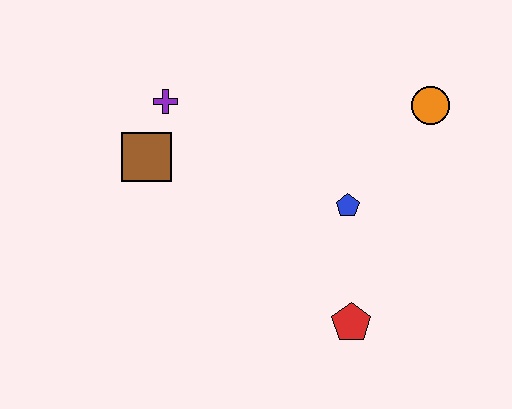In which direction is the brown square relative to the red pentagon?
The brown square is to the left of the red pentagon.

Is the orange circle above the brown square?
Yes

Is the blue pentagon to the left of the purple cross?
No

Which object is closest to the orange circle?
The blue pentagon is closest to the orange circle.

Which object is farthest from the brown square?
The orange circle is farthest from the brown square.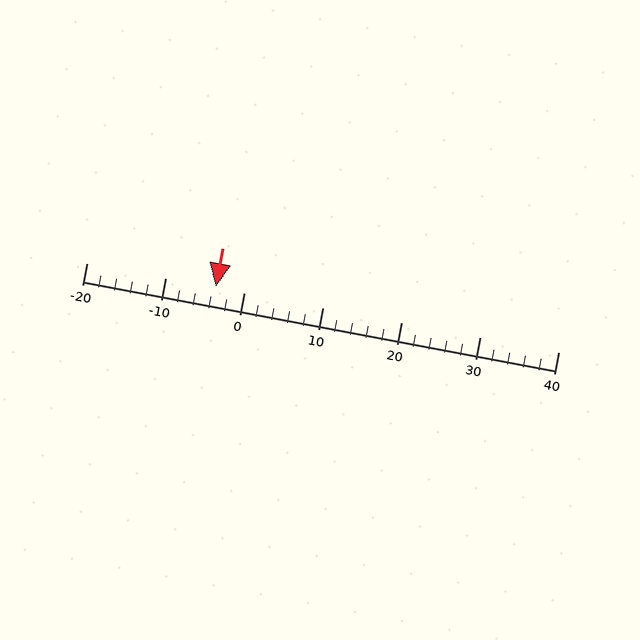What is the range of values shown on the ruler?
The ruler shows values from -20 to 40.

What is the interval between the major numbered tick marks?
The major tick marks are spaced 10 units apart.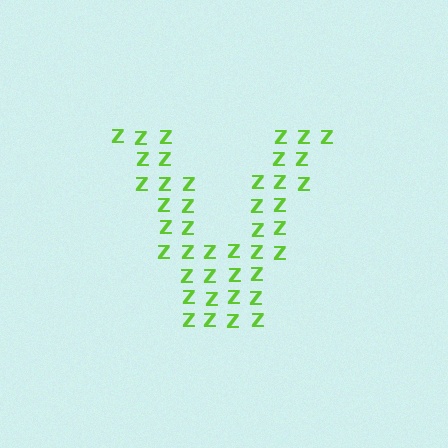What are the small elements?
The small elements are letter Z's.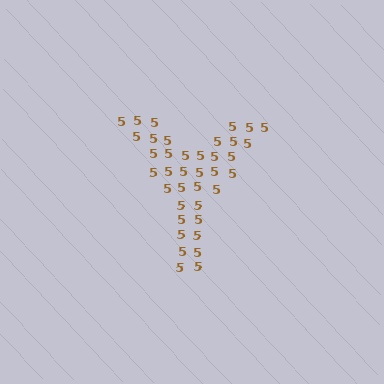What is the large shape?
The large shape is the letter Y.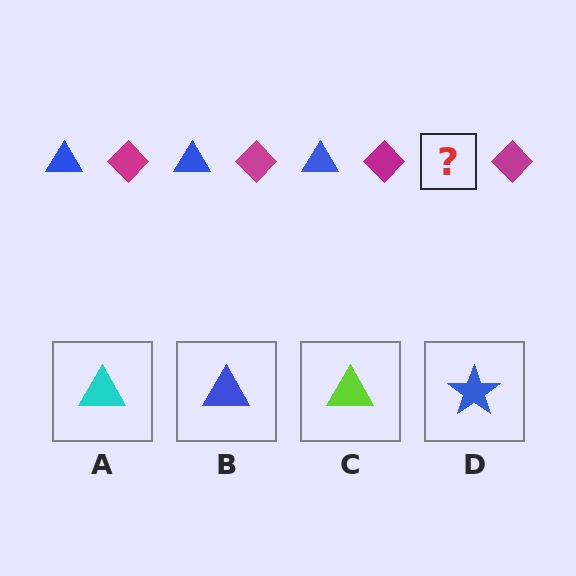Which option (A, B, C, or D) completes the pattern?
B.